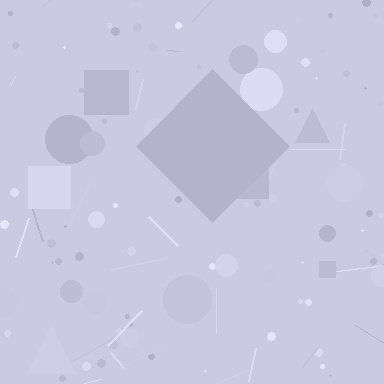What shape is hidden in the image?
A diamond is hidden in the image.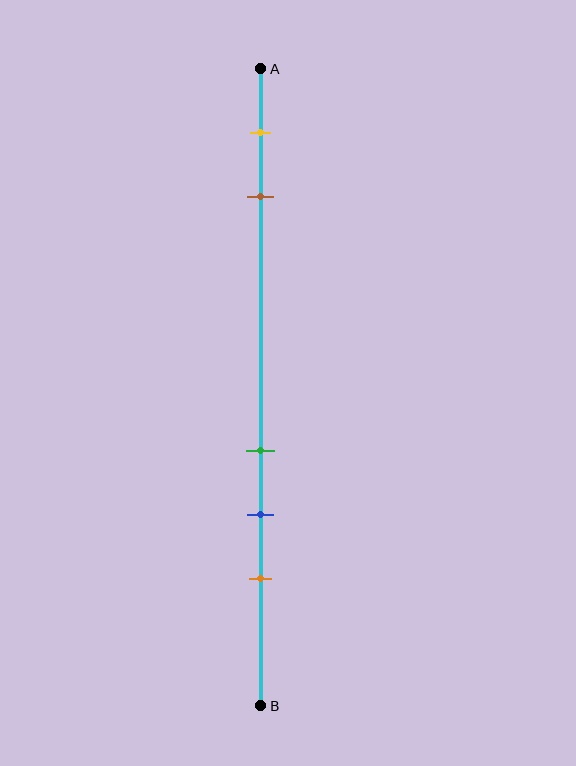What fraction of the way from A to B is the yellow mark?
The yellow mark is approximately 10% (0.1) of the way from A to B.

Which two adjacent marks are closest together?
The green and blue marks are the closest adjacent pair.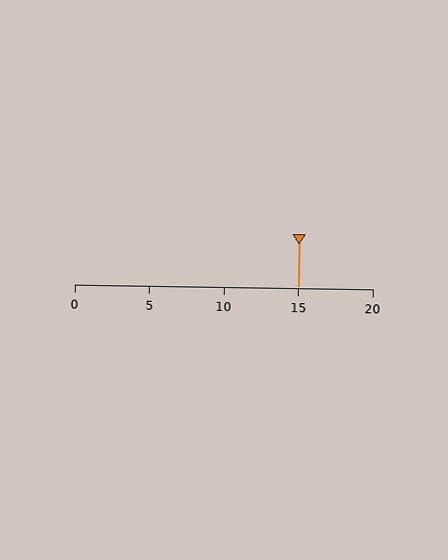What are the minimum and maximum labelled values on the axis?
The axis runs from 0 to 20.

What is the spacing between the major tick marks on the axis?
The major ticks are spaced 5 apart.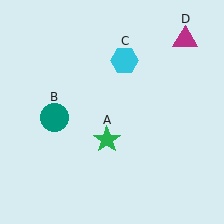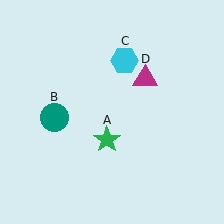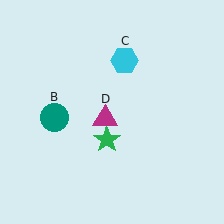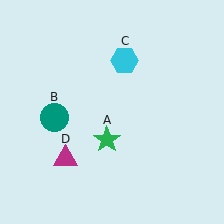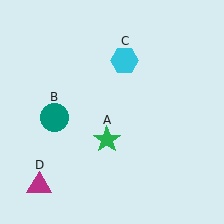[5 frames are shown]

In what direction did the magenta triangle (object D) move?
The magenta triangle (object D) moved down and to the left.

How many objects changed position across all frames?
1 object changed position: magenta triangle (object D).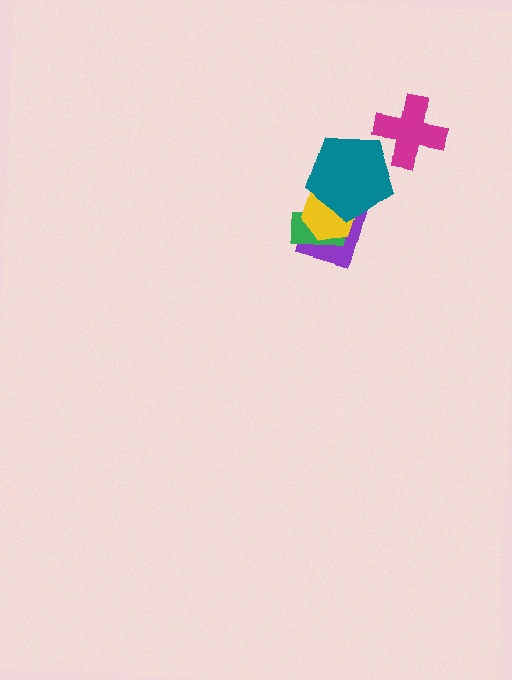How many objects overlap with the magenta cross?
0 objects overlap with the magenta cross.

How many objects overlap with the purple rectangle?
3 objects overlap with the purple rectangle.